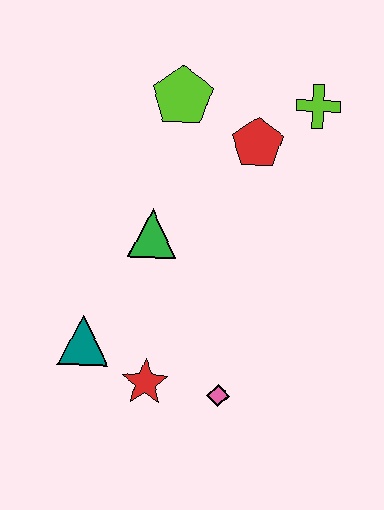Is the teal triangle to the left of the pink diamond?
Yes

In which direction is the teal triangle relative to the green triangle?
The teal triangle is below the green triangle.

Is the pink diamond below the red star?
Yes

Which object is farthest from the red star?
The lime cross is farthest from the red star.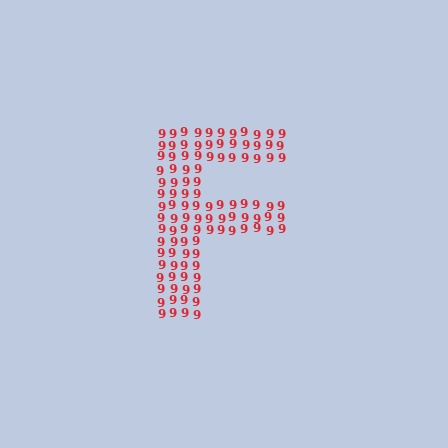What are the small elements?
The small elements are digit 9's.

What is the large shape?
The large shape is the letter F.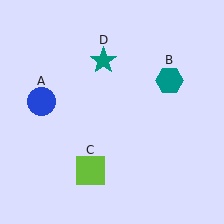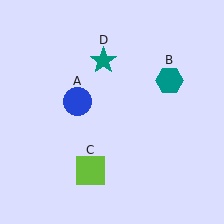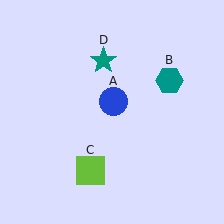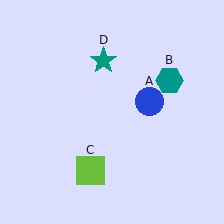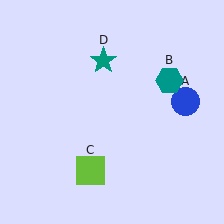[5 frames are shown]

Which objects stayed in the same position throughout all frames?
Teal hexagon (object B) and lime square (object C) and teal star (object D) remained stationary.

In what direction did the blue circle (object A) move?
The blue circle (object A) moved right.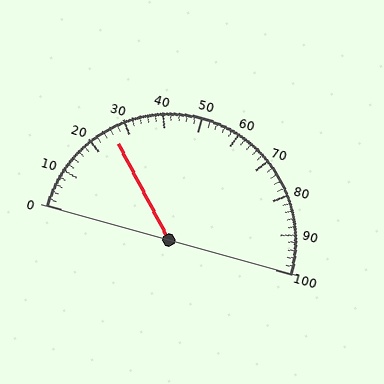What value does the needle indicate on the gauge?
The needle indicates approximately 26.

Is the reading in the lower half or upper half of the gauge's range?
The reading is in the lower half of the range (0 to 100).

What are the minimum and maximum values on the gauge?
The gauge ranges from 0 to 100.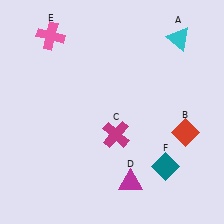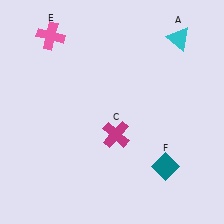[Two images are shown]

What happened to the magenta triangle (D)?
The magenta triangle (D) was removed in Image 2. It was in the bottom-right area of Image 1.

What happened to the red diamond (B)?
The red diamond (B) was removed in Image 2. It was in the bottom-right area of Image 1.